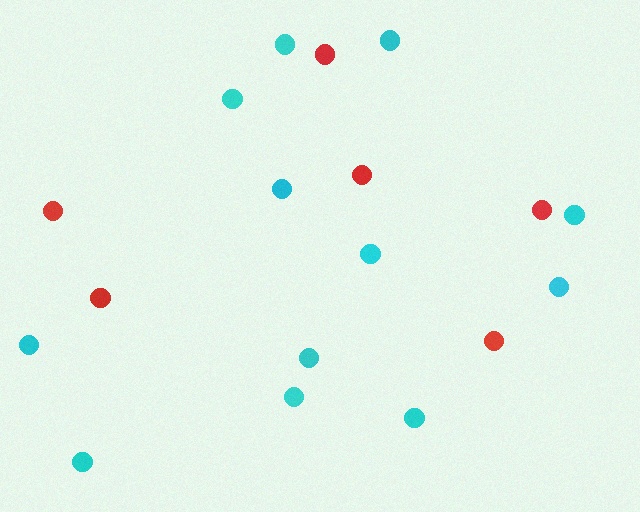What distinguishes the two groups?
There are 2 groups: one group of cyan circles (12) and one group of red circles (6).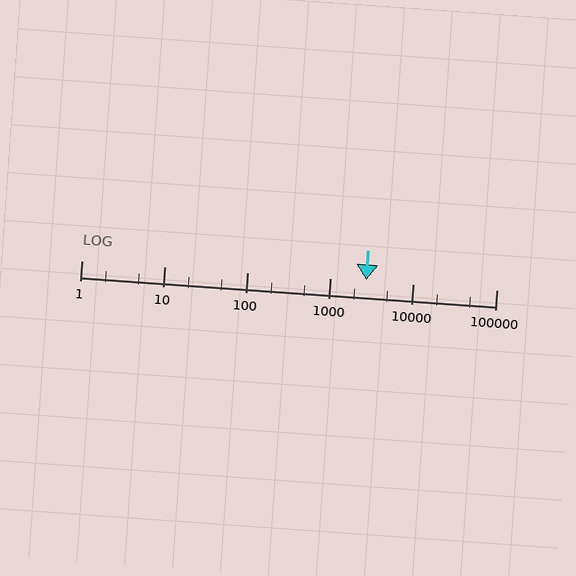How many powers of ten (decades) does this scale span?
The scale spans 5 decades, from 1 to 100000.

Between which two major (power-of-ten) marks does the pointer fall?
The pointer is between 1000 and 10000.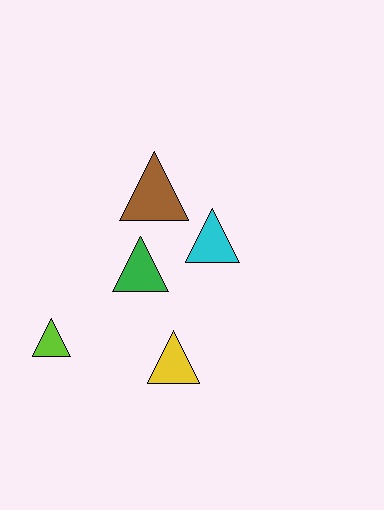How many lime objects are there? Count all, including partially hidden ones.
There is 1 lime object.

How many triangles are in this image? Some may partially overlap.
There are 5 triangles.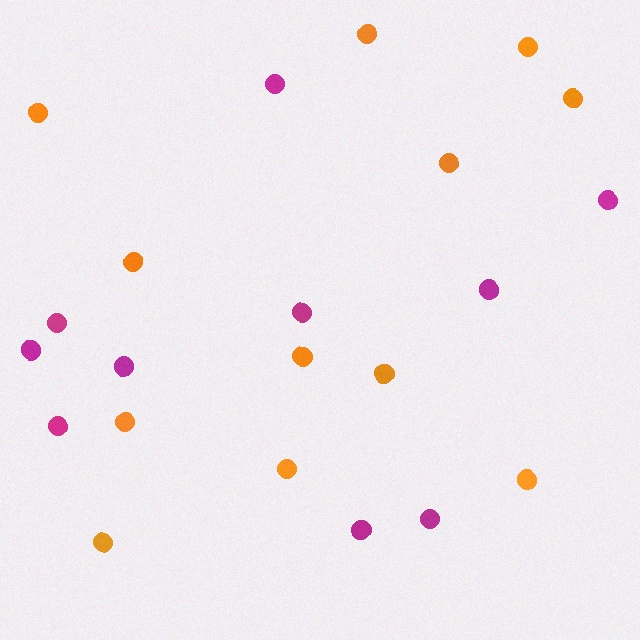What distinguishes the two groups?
There are 2 groups: one group of magenta circles (10) and one group of orange circles (12).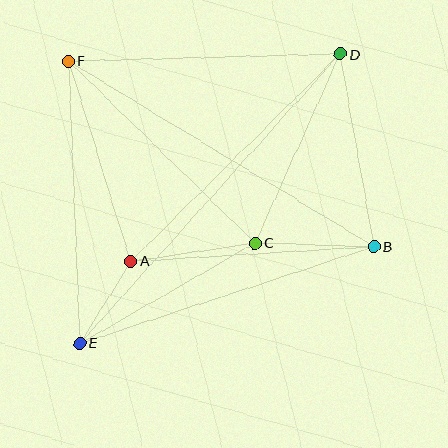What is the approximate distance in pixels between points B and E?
The distance between B and E is approximately 310 pixels.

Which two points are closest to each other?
Points A and E are closest to each other.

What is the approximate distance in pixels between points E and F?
The distance between E and F is approximately 283 pixels.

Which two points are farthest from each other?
Points D and E are farthest from each other.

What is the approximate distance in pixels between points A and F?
The distance between A and F is approximately 210 pixels.